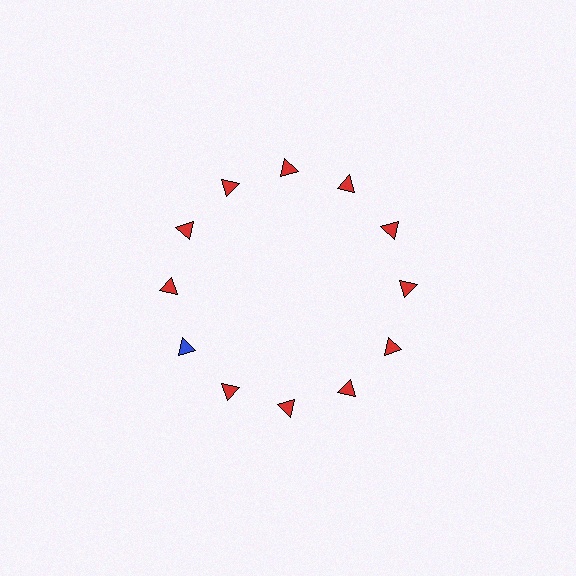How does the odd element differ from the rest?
It has a different color: blue instead of red.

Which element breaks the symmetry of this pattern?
The blue triangle at roughly the 8 o'clock position breaks the symmetry. All other shapes are red triangles.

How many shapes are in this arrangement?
There are 12 shapes arranged in a ring pattern.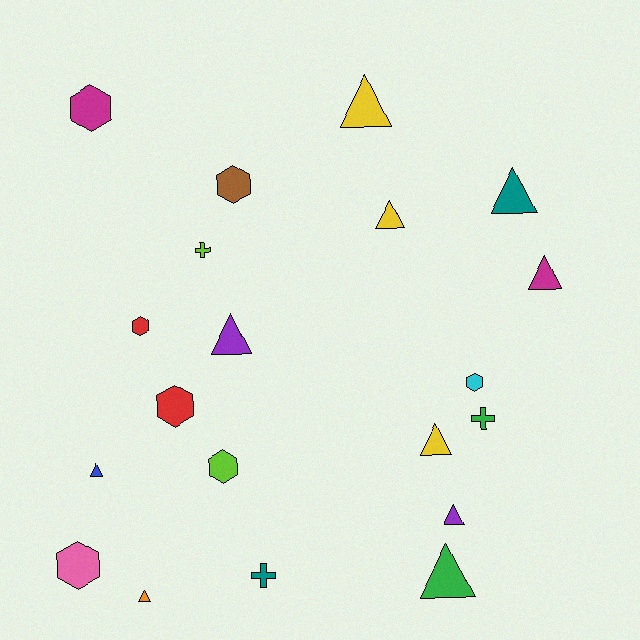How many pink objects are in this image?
There is 1 pink object.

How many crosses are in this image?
There are 3 crosses.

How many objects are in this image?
There are 20 objects.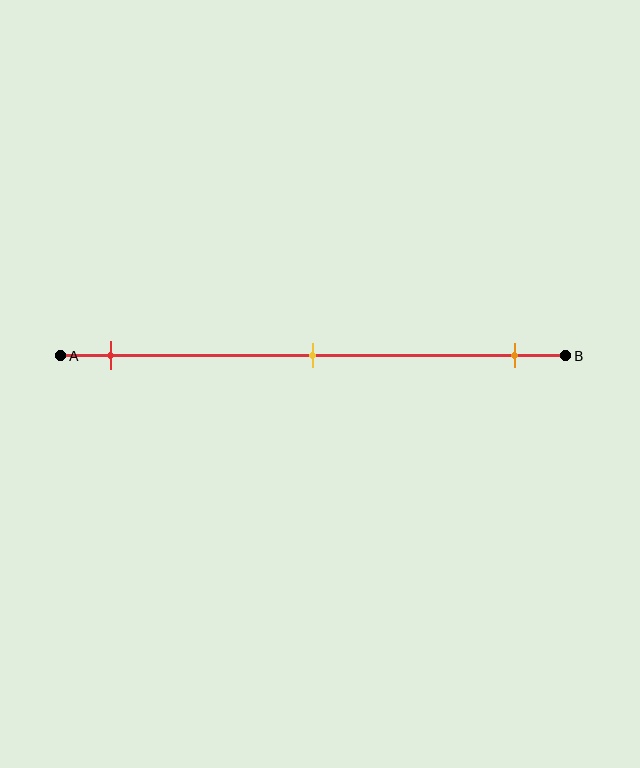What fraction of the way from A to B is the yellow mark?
The yellow mark is approximately 50% (0.5) of the way from A to B.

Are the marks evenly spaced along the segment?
Yes, the marks are approximately evenly spaced.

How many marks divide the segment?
There are 3 marks dividing the segment.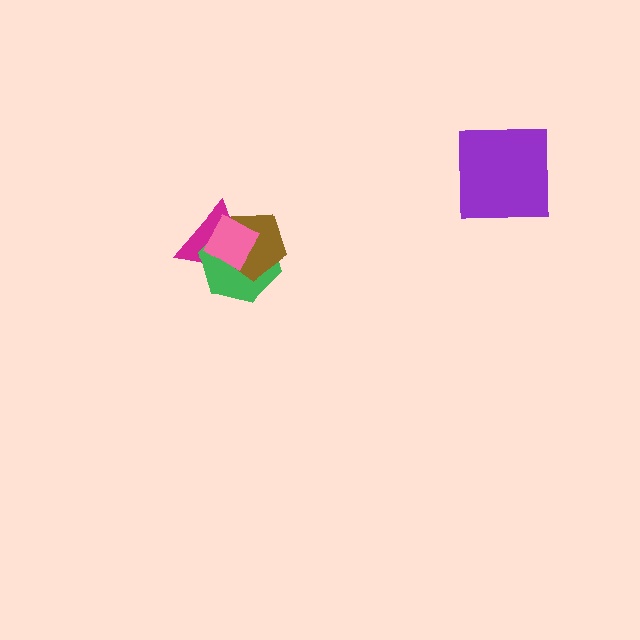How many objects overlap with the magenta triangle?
3 objects overlap with the magenta triangle.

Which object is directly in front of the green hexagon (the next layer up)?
The brown pentagon is directly in front of the green hexagon.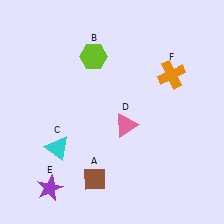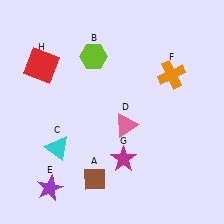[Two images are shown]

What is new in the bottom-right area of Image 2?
A magenta star (G) was added in the bottom-right area of Image 2.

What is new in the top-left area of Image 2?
A red square (H) was added in the top-left area of Image 2.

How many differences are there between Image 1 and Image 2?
There are 2 differences between the two images.